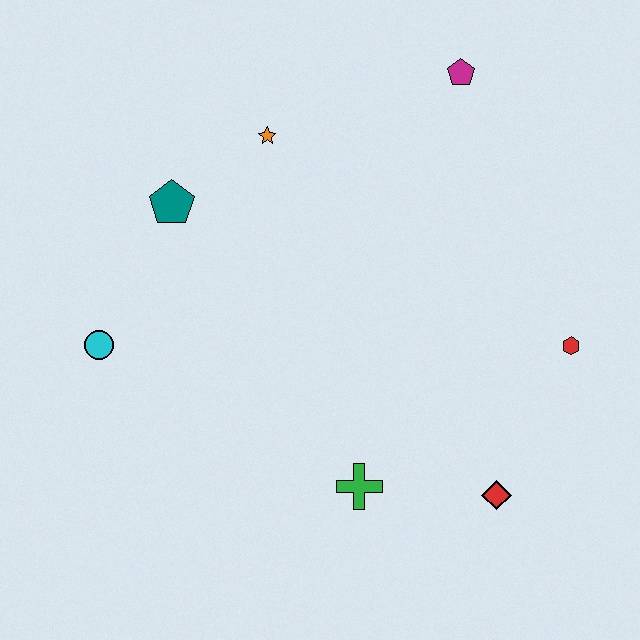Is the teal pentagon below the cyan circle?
No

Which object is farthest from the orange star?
The red diamond is farthest from the orange star.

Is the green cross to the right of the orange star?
Yes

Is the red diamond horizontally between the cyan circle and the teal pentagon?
No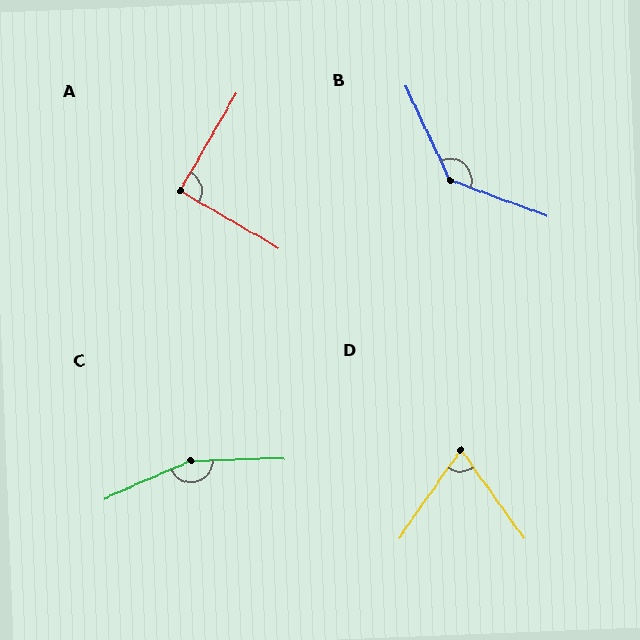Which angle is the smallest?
D, at approximately 70 degrees.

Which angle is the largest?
C, at approximately 158 degrees.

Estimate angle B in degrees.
Approximately 135 degrees.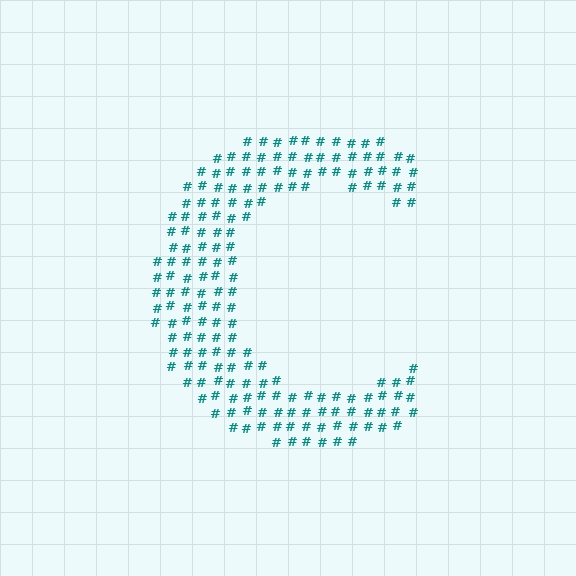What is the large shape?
The large shape is the letter C.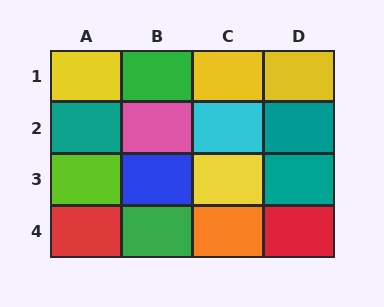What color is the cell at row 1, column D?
Yellow.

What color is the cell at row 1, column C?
Yellow.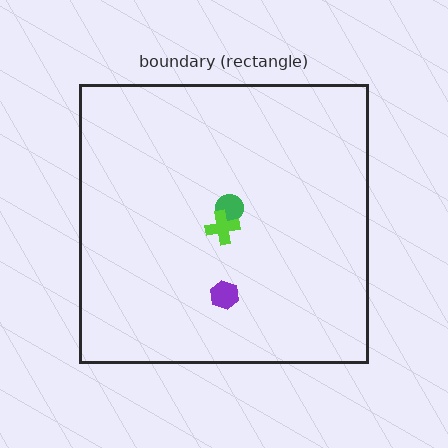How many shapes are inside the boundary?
3 inside, 0 outside.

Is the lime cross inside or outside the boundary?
Inside.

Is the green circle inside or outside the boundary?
Inside.